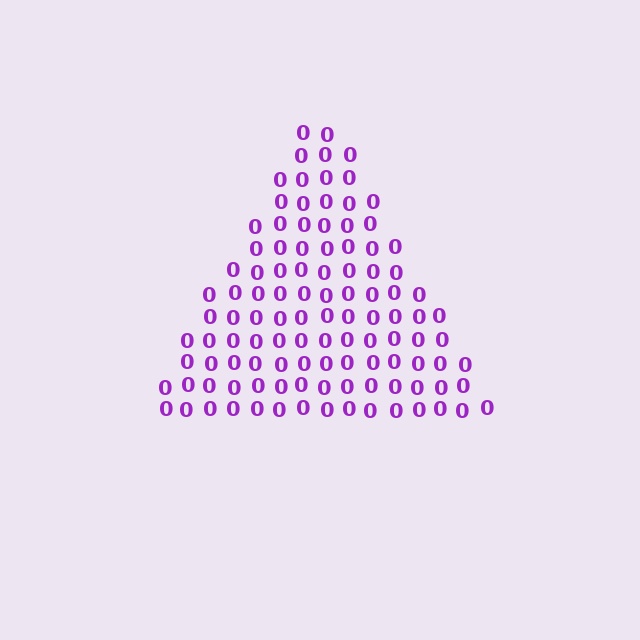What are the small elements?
The small elements are digit 0's.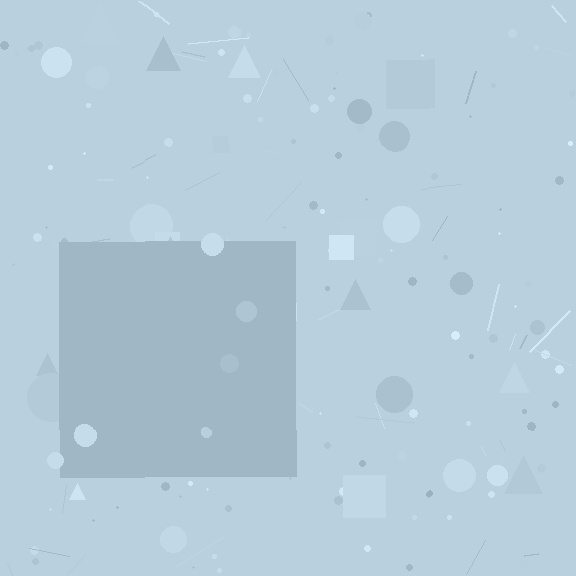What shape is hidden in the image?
A square is hidden in the image.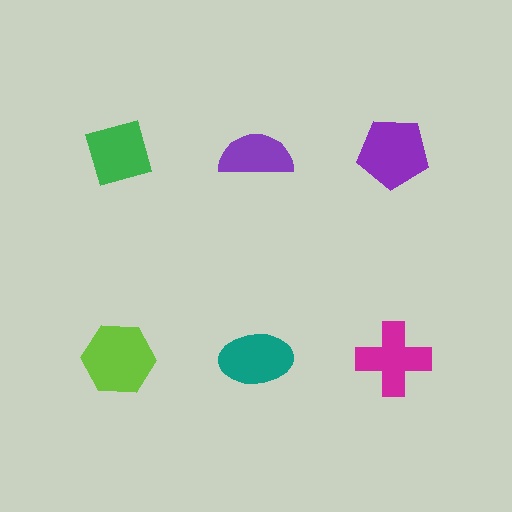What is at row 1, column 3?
A purple pentagon.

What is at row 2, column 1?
A lime hexagon.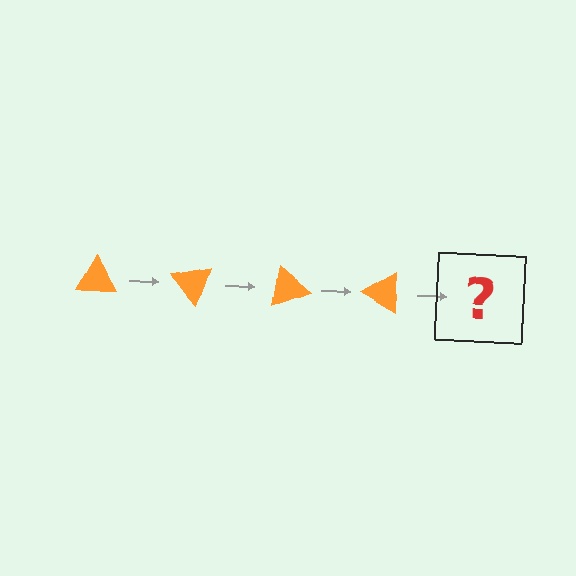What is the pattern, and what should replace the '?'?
The pattern is that the triangle rotates 50 degrees each step. The '?' should be an orange triangle rotated 200 degrees.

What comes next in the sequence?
The next element should be an orange triangle rotated 200 degrees.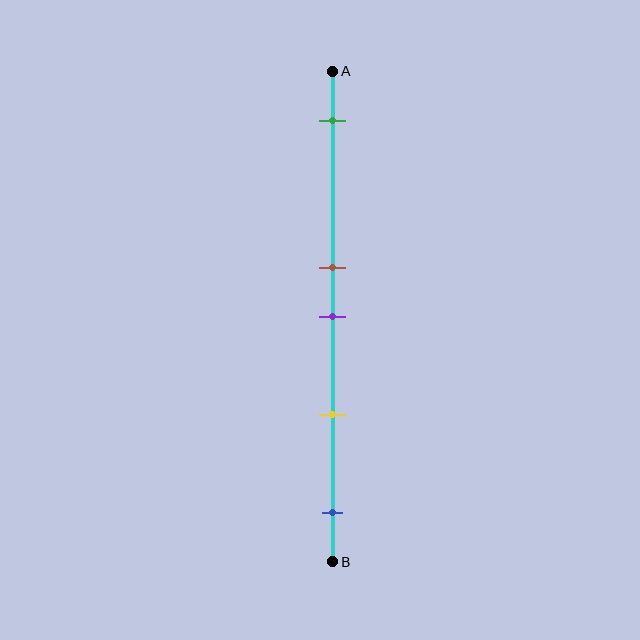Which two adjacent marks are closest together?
The brown and purple marks are the closest adjacent pair.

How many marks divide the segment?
There are 5 marks dividing the segment.